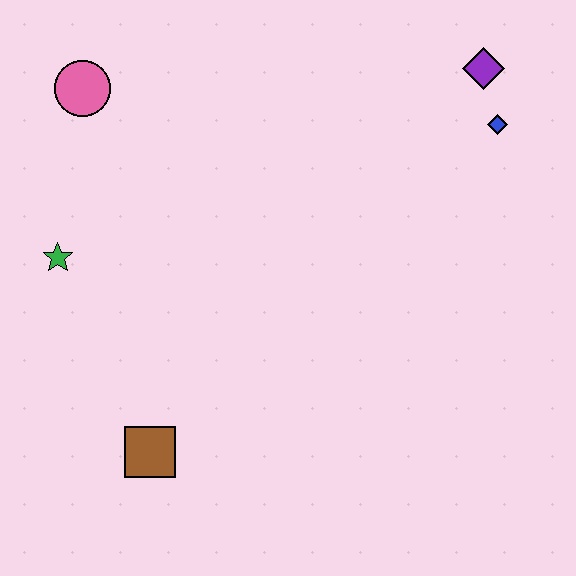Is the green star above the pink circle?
No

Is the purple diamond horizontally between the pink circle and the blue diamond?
Yes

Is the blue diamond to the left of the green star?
No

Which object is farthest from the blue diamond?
The brown square is farthest from the blue diamond.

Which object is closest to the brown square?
The green star is closest to the brown square.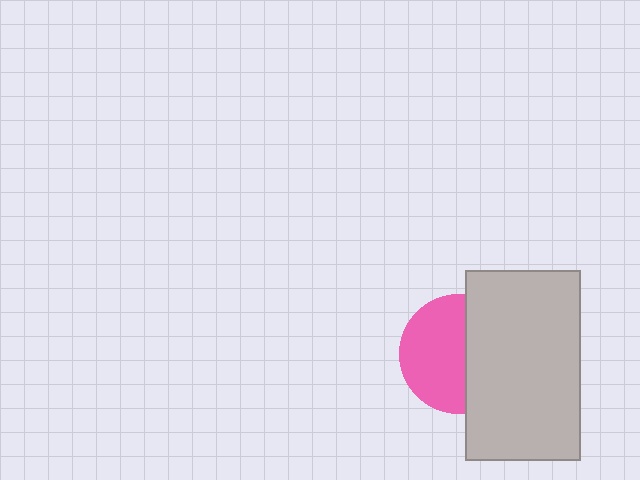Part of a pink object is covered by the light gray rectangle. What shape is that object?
It is a circle.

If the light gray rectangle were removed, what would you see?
You would see the complete pink circle.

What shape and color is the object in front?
The object in front is a light gray rectangle.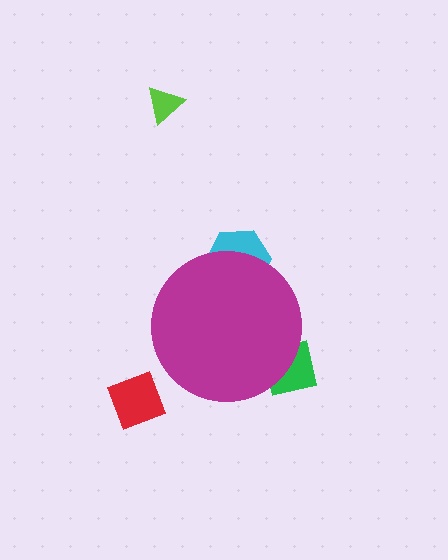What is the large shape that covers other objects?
A magenta circle.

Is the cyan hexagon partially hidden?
Yes, the cyan hexagon is partially hidden behind the magenta circle.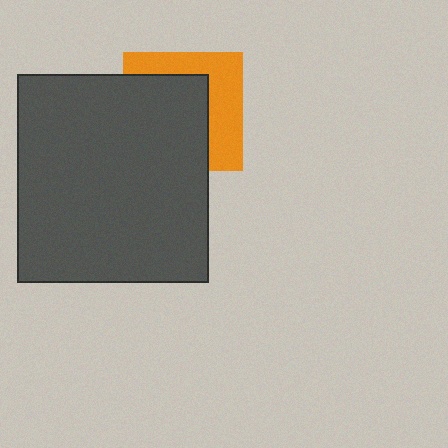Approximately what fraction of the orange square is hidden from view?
Roughly 59% of the orange square is hidden behind the dark gray rectangle.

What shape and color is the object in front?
The object in front is a dark gray rectangle.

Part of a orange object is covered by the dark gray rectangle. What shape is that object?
It is a square.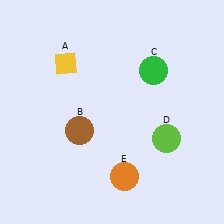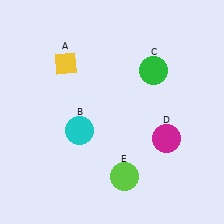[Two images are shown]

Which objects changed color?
B changed from brown to cyan. D changed from lime to magenta. E changed from orange to lime.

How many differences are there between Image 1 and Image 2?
There are 3 differences between the two images.